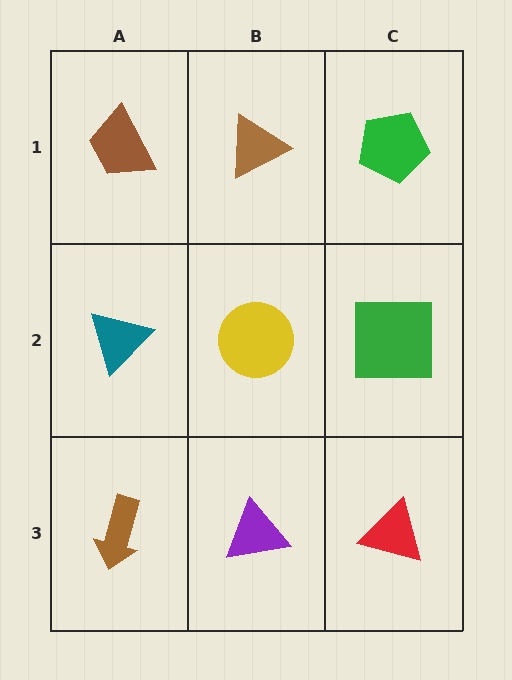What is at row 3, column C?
A red triangle.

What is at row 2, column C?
A green square.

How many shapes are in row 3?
3 shapes.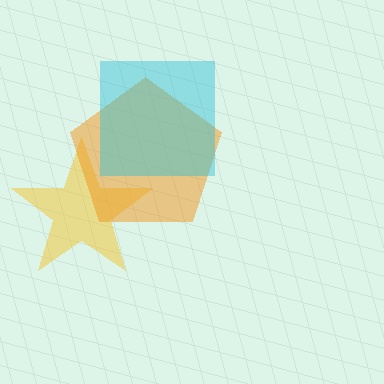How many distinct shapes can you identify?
There are 3 distinct shapes: a yellow star, an orange pentagon, a cyan square.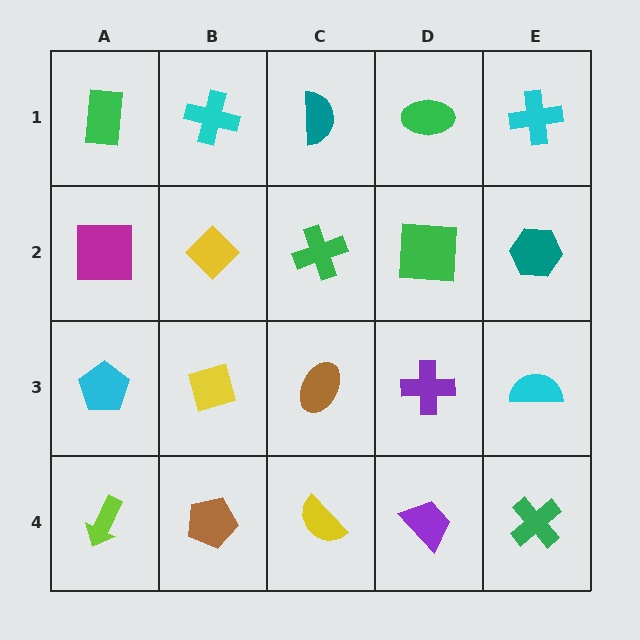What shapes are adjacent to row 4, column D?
A purple cross (row 3, column D), a yellow semicircle (row 4, column C), a green cross (row 4, column E).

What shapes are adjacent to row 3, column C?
A green cross (row 2, column C), a yellow semicircle (row 4, column C), a yellow diamond (row 3, column B), a purple cross (row 3, column D).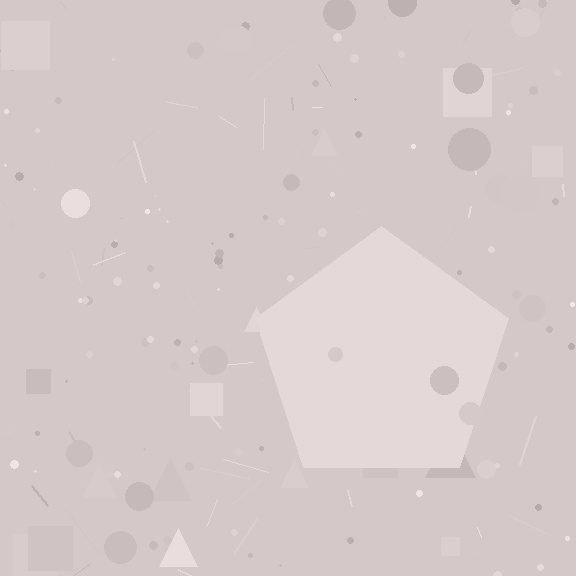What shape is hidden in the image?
A pentagon is hidden in the image.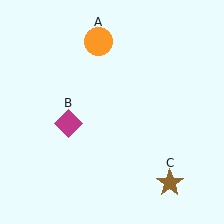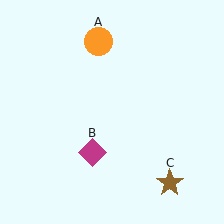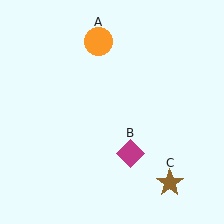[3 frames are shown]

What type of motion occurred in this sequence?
The magenta diamond (object B) rotated counterclockwise around the center of the scene.